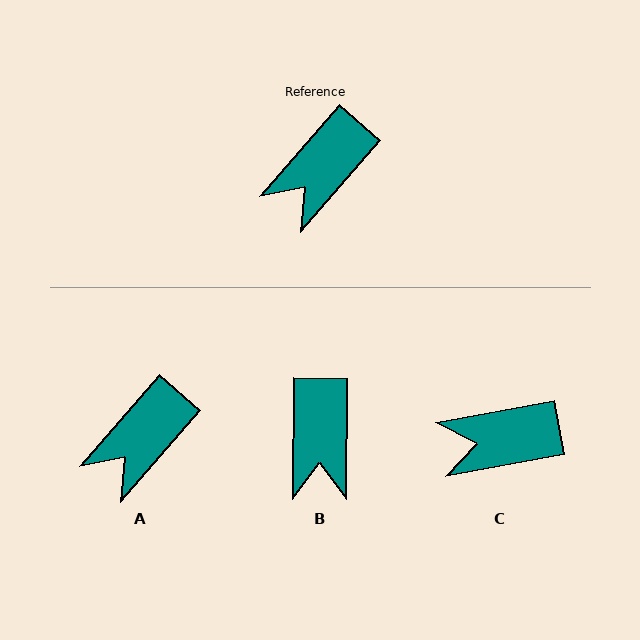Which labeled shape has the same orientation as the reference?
A.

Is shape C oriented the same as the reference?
No, it is off by about 39 degrees.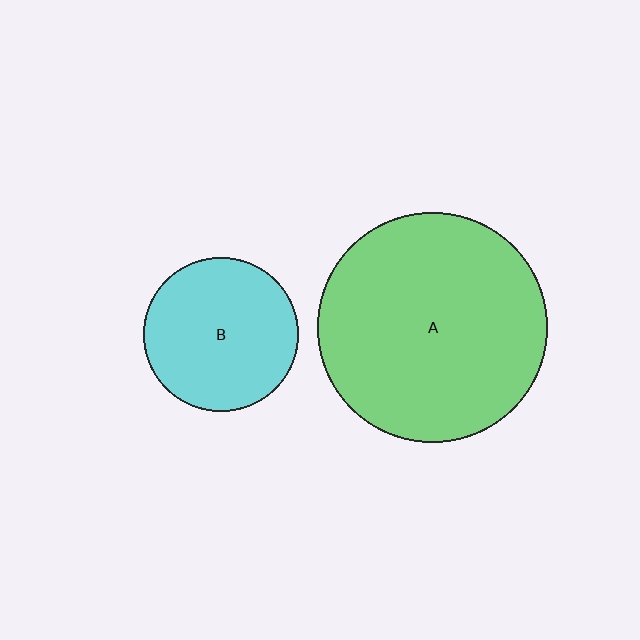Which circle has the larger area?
Circle A (green).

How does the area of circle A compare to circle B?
Approximately 2.2 times.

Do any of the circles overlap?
No, none of the circles overlap.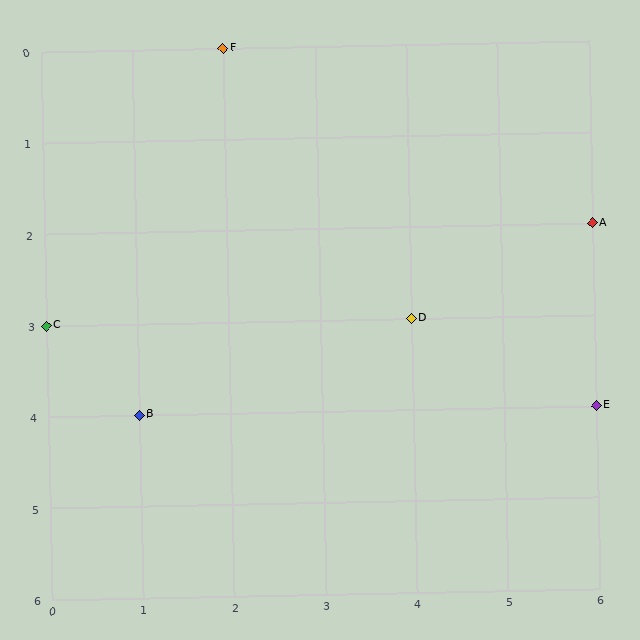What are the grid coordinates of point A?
Point A is at grid coordinates (6, 2).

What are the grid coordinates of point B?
Point B is at grid coordinates (1, 4).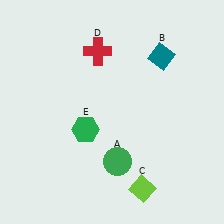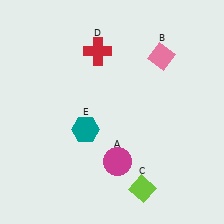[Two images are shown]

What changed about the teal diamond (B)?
In Image 1, B is teal. In Image 2, it changed to pink.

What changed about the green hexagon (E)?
In Image 1, E is green. In Image 2, it changed to teal.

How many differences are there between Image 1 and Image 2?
There are 3 differences between the two images.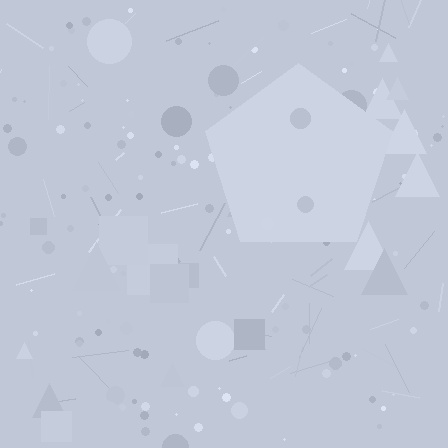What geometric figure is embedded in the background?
A pentagon is embedded in the background.